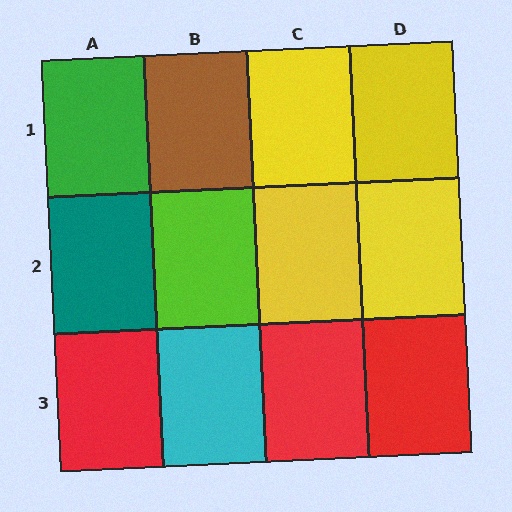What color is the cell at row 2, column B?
Lime.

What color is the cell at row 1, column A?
Green.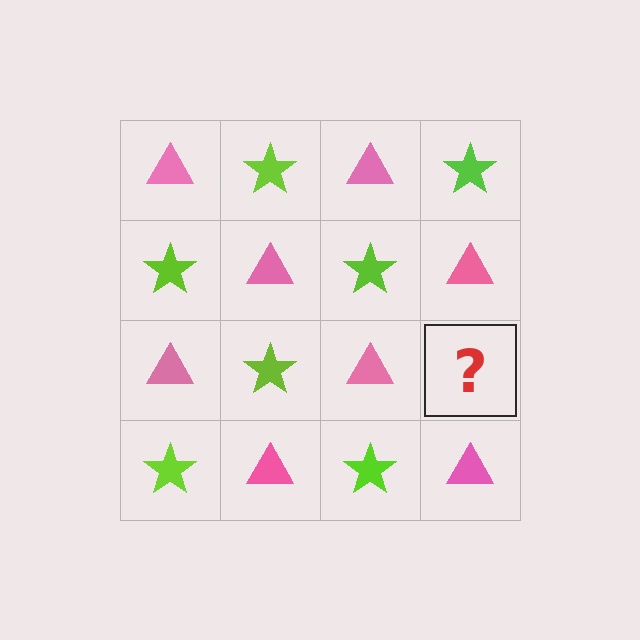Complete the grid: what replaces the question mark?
The question mark should be replaced with a lime star.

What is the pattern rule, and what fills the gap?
The rule is that it alternates pink triangle and lime star in a checkerboard pattern. The gap should be filled with a lime star.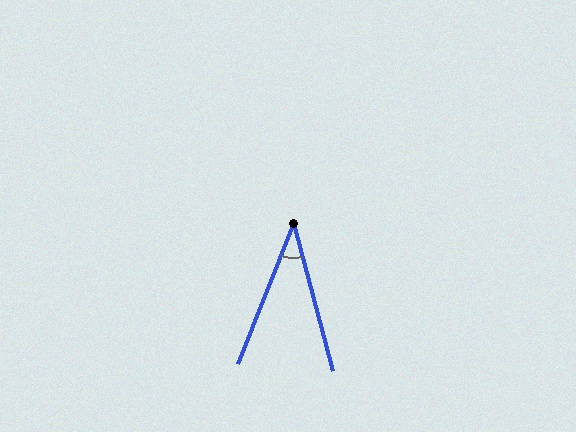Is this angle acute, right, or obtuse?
It is acute.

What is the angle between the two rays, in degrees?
Approximately 37 degrees.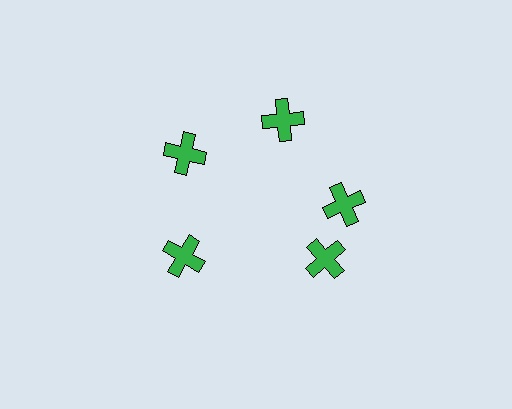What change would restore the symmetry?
The symmetry would be restored by rotating it back into even spacing with its neighbors so that all 5 crosses sit at equal angles and equal distance from the center.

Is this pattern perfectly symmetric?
No. The 5 green crosses are arranged in a ring, but one element near the 5 o'clock position is rotated out of alignment along the ring, breaking the 5-fold rotational symmetry.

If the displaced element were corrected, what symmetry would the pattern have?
It would have 5-fold rotational symmetry — the pattern would map onto itself every 72 degrees.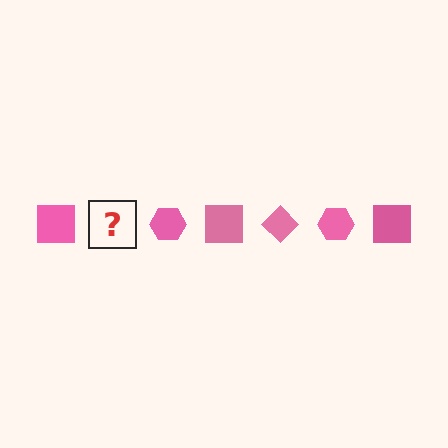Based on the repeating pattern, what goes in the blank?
The blank should be a pink diamond.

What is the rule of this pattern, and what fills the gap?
The rule is that the pattern cycles through square, diamond, hexagon shapes in pink. The gap should be filled with a pink diamond.